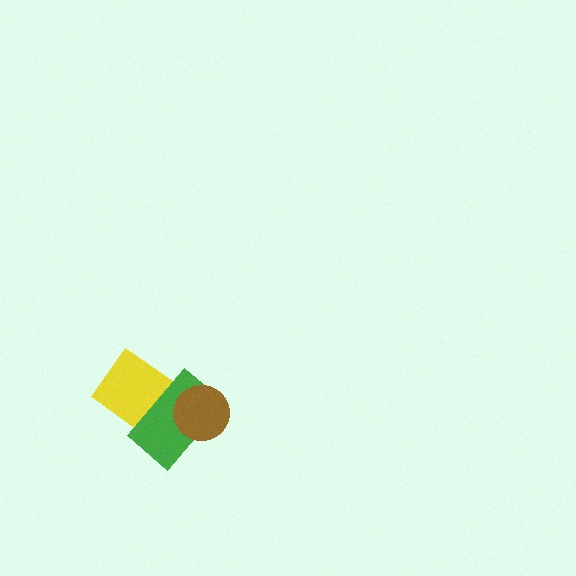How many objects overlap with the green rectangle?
2 objects overlap with the green rectangle.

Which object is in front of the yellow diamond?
The green rectangle is in front of the yellow diamond.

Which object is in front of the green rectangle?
The brown circle is in front of the green rectangle.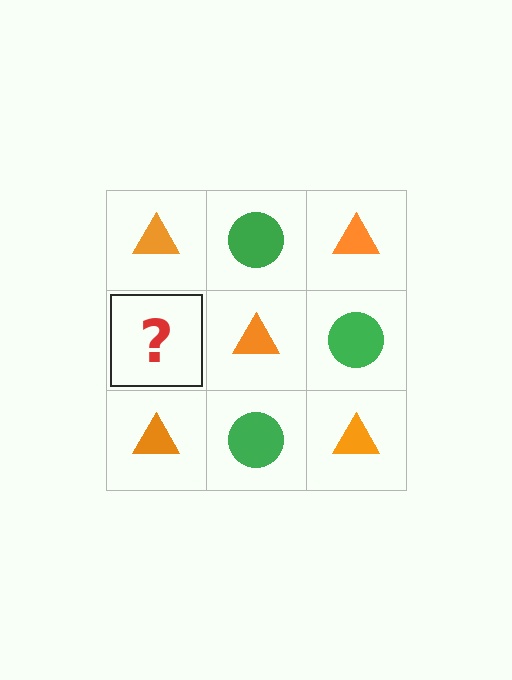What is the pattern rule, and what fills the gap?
The rule is that it alternates orange triangle and green circle in a checkerboard pattern. The gap should be filled with a green circle.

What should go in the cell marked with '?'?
The missing cell should contain a green circle.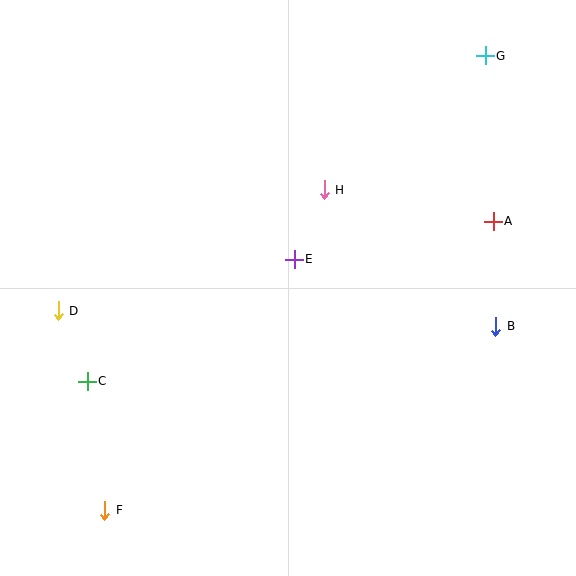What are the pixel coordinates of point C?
Point C is at (87, 381).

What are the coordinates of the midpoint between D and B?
The midpoint between D and B is at (277, 319).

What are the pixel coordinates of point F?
Point F is at (105, 510).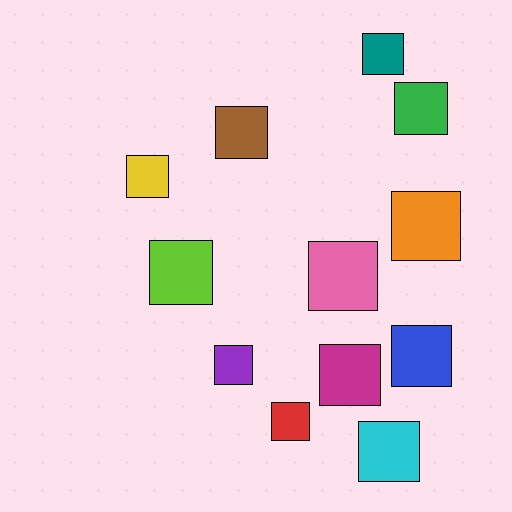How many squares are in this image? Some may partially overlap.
There are 12 squares.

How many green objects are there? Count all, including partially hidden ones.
There is 1 green object.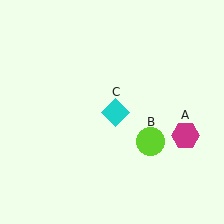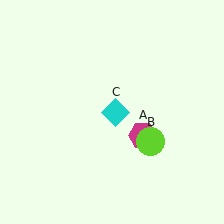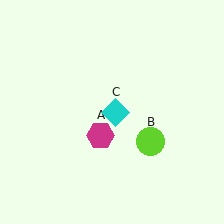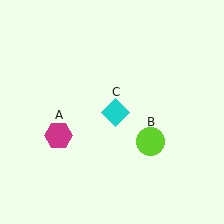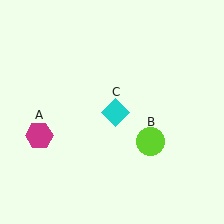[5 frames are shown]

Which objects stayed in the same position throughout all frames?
Lime circle (object B) and cyan diamond (object C) remained stationary.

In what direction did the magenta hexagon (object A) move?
The magenta hexagon (object A) moved left.